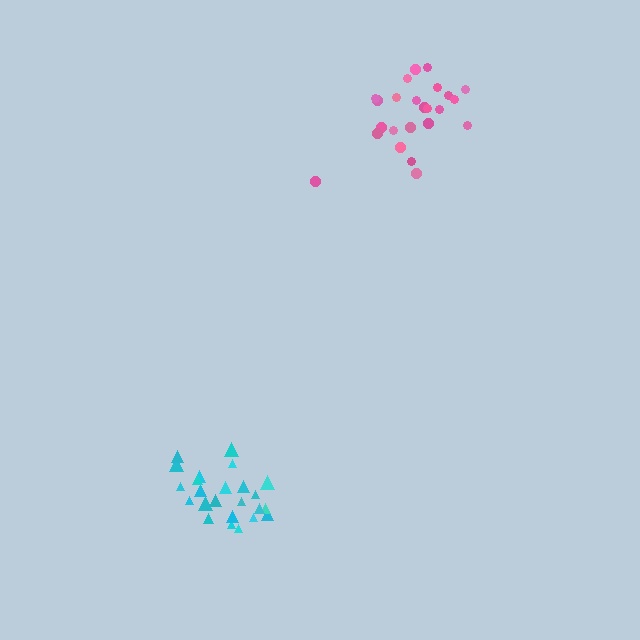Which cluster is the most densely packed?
Cyan.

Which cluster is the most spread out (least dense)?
Pink.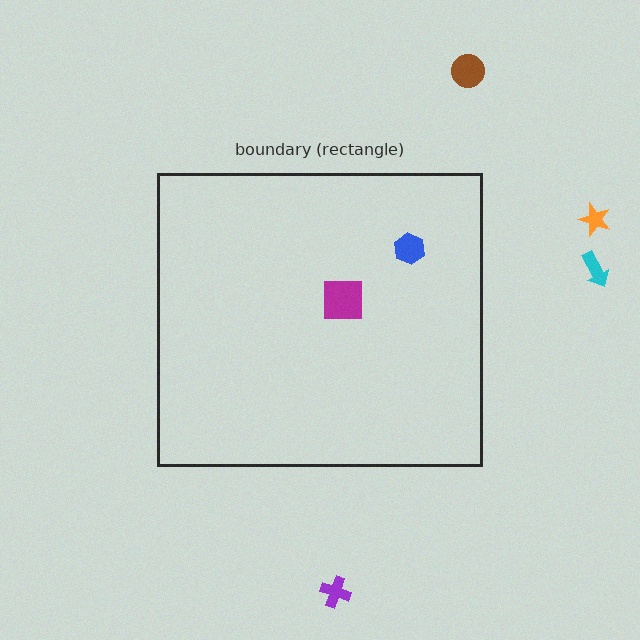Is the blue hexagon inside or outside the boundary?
Inside.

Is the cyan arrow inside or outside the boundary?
Outside.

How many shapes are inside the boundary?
2 inside, 4 outside.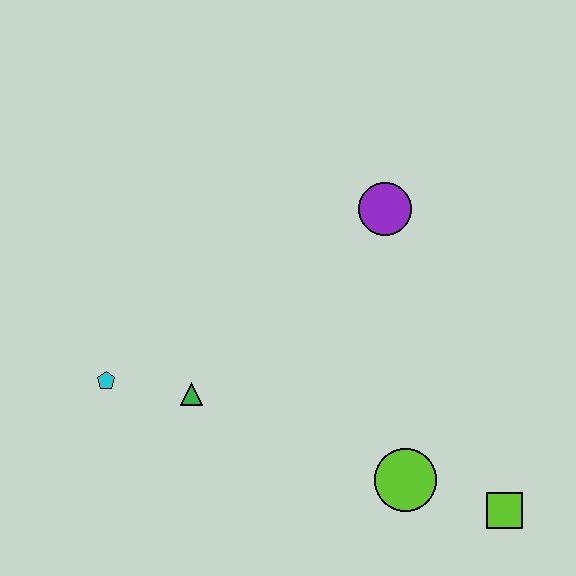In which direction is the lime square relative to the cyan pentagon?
The lime square is to the right of the cyan pentagon.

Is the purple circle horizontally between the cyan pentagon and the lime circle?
Yes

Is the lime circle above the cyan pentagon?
No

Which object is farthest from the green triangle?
The lime square is farthest from the green triangle.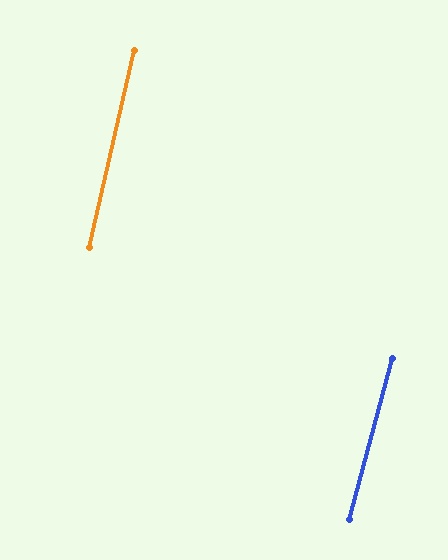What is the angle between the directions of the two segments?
Approximately 2 degrees.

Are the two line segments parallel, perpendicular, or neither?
Parallel — their directions differ by only 1.9°.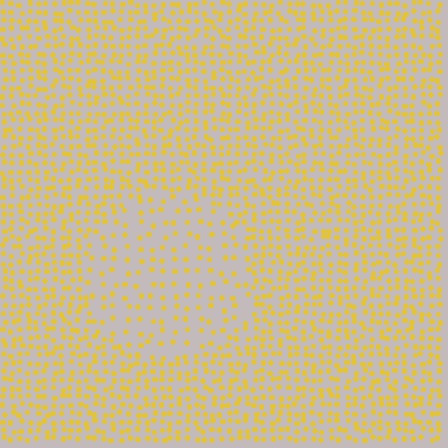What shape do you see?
I see a circle.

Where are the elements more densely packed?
The elements are more densely packed outside the circle boundary.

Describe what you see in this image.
The image contains small yellow elements arranged at two different densities. A circle-shaped region is visible where the elements are less densely packed than the surrounding area.